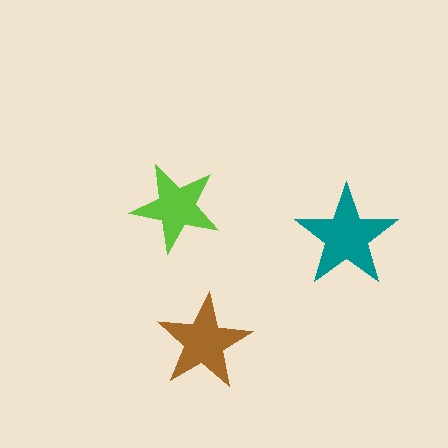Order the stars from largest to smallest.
the teal one, the brown one, the lime one.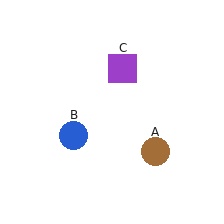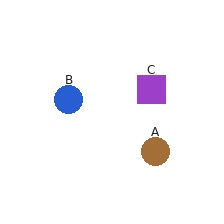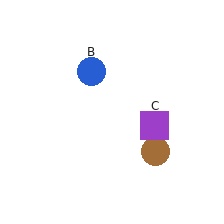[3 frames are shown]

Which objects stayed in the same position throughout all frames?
Brown circle (object A) remained stationary.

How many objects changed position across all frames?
2 objects changed position: blue circle (object B), purple square (object C).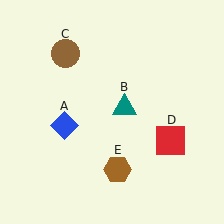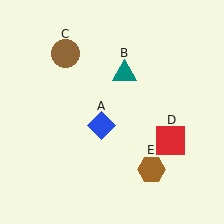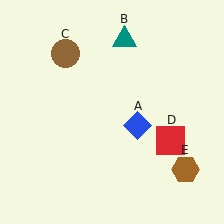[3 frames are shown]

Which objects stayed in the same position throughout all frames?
Brown circle (object C) and red square (object D) remained stationary.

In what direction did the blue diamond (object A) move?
The blue diamond (object A) moved right.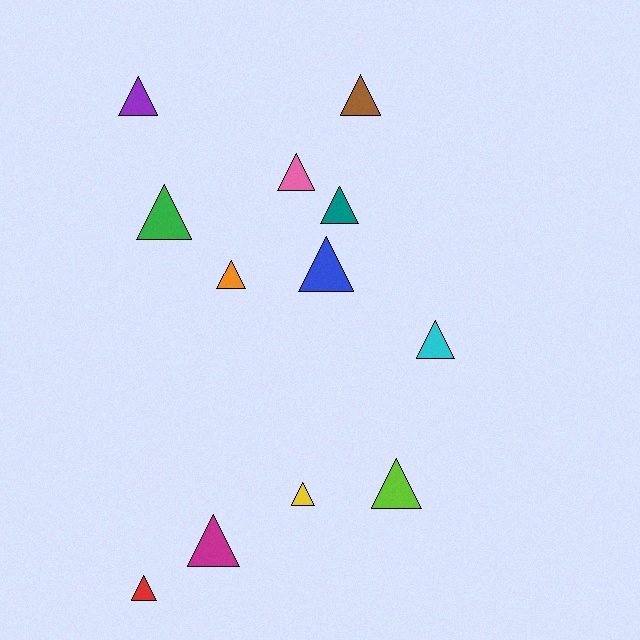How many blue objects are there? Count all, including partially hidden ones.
There is 1 blue object.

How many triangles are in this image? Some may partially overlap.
There are 12 triangles.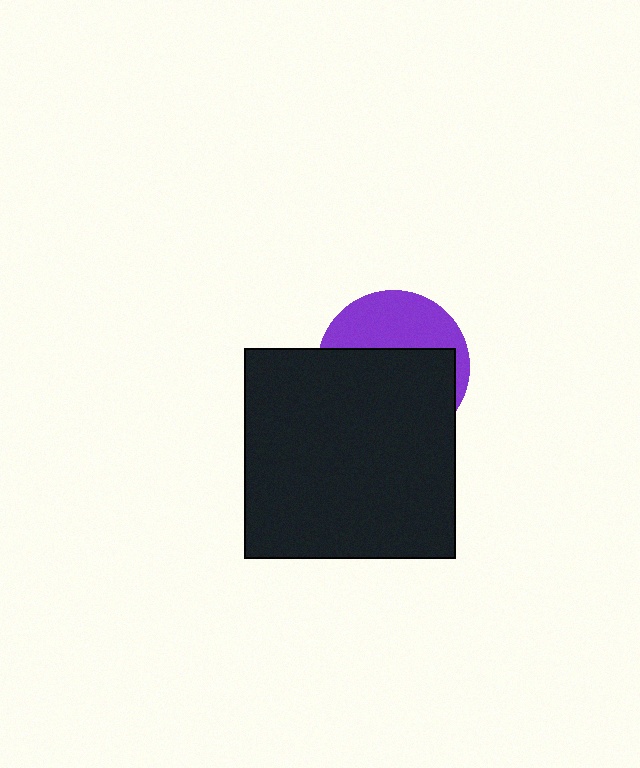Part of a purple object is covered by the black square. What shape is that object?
It is a circle.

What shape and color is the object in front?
The object in front is a black square.